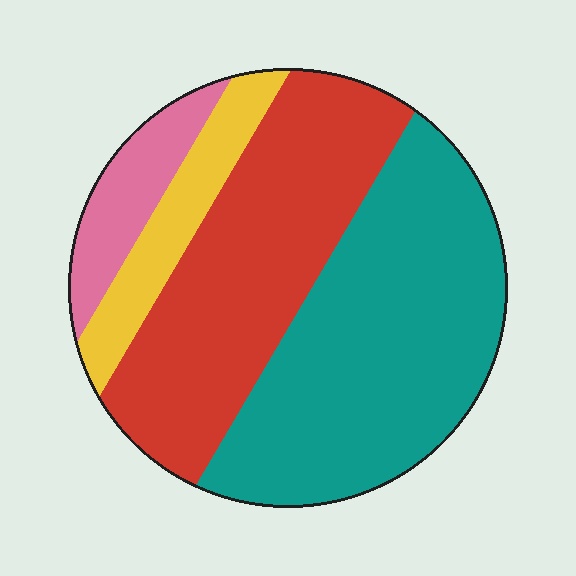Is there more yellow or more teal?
Teal.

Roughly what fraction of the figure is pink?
Pink takes up about one tenth (1/10) of the figure.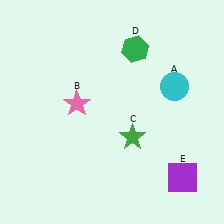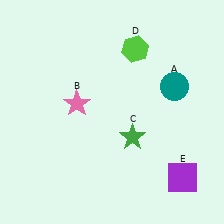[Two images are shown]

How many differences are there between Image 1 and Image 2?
There are 2 differences between the two images.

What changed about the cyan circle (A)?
In Image 1, A is cyan. In Image 2, it changed to teal.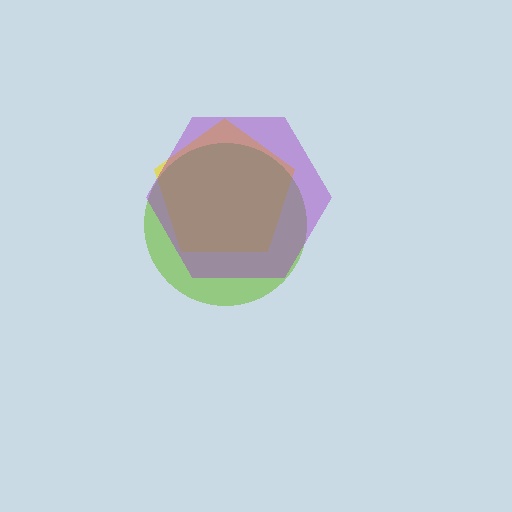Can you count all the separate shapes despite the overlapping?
Yes, there are 3 separate shapes.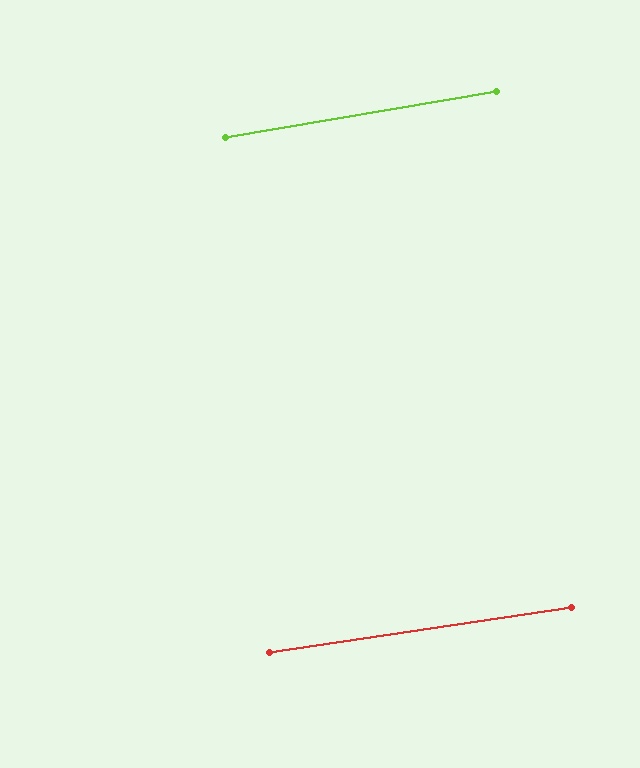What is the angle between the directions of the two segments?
Approximately 1 degree.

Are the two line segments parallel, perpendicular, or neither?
Parallel — their directions differ by only 1.3°.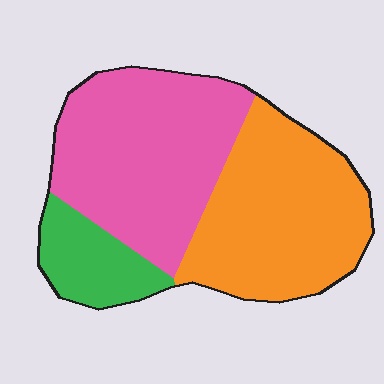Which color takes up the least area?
Green, at roughly 15%.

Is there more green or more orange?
Orange.